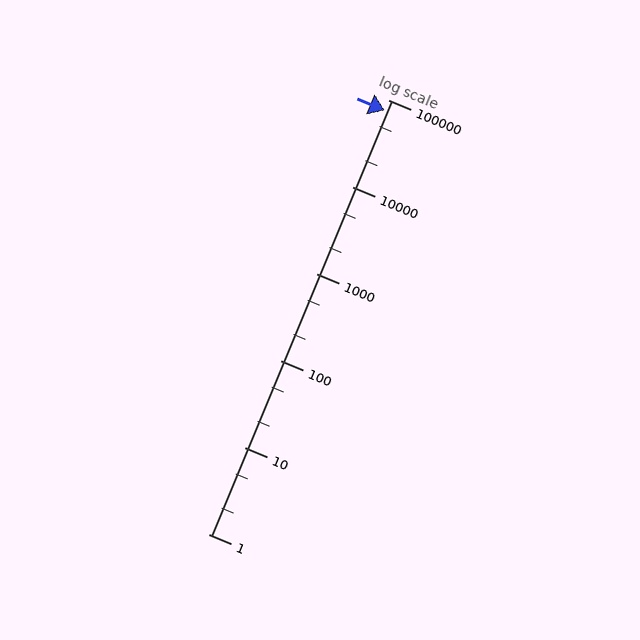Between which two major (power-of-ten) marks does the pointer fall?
The pointer is between 10000 and 100000.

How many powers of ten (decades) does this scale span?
The scale spans 5 decades, from 1 to 100000.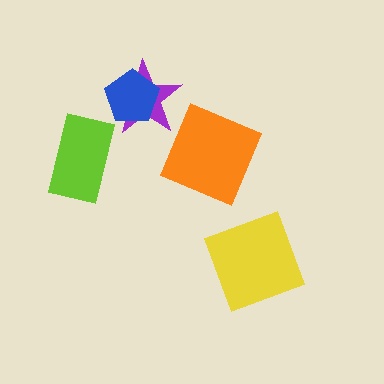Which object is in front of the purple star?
The blue pentagon is in front of the purple star.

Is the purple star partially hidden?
Yes, it is partially covered by another shape.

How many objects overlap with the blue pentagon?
1 object overlaps with the blue pentagon.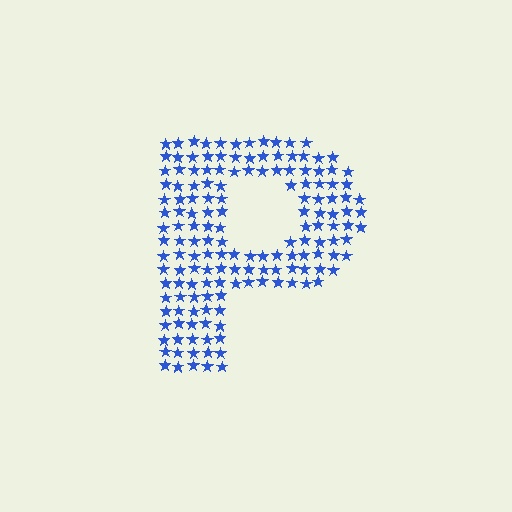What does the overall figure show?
The overall figure shows the letter P.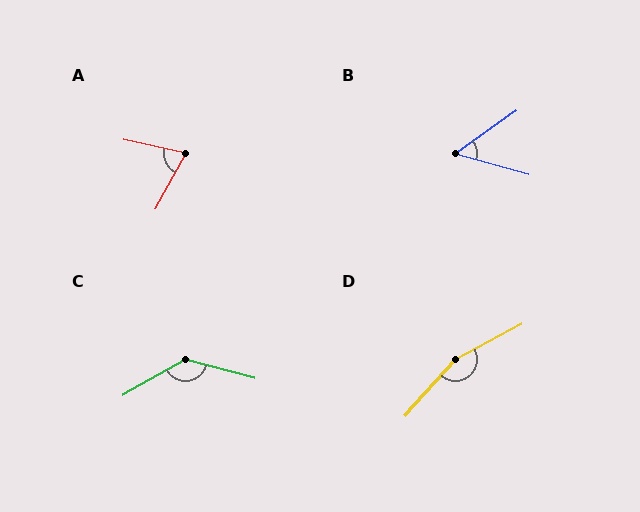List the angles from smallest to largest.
B (51°), A (74°), C (136°), D (159°).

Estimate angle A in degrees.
Approximately 74 degrees.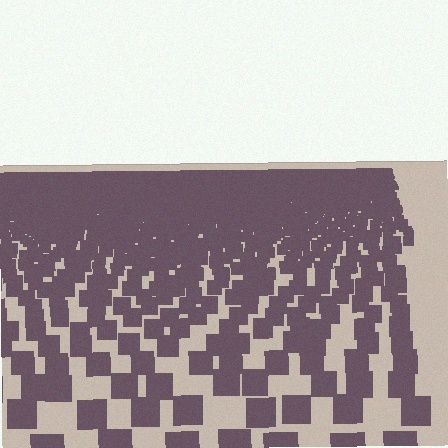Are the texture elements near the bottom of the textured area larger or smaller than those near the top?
Larger. Near the bottom, elements are closer to the viewer and appear at a bigger on-screen size.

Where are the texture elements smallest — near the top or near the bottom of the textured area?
Near the top.